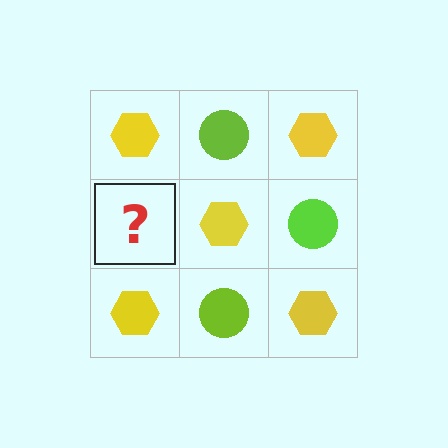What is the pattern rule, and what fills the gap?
The rule is that it alternates yellow hexagon and lime circle in a checkerboard pattern. The gap should be filled with a lime circle.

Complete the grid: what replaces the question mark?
The question mark should be replaced with a lime circle.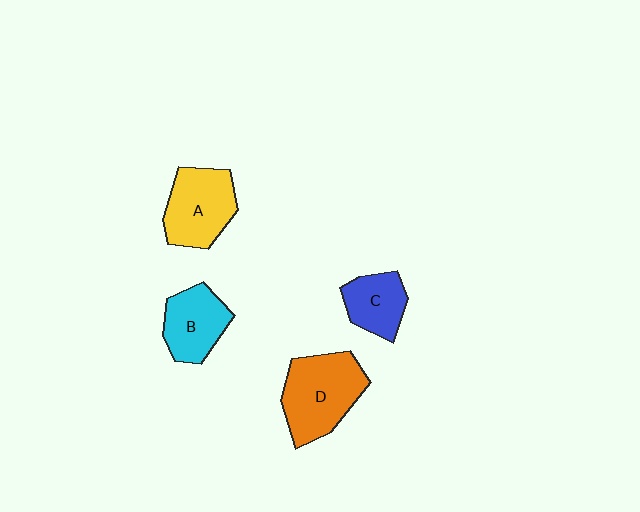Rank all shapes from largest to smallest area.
From largest to smallest: D (orange), A (yellow), B (cyan), C (blue).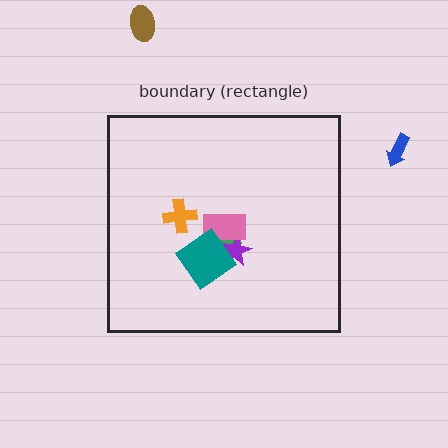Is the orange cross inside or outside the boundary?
Inside.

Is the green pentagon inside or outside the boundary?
Inside.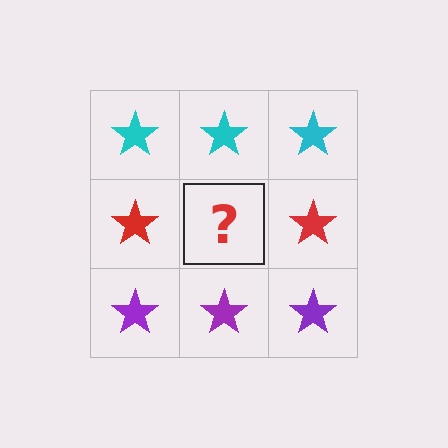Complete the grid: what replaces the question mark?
The question mark should be replaced with a red star.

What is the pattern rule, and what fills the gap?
The rule is that each row has a consistent color. The gap should be filled with a red star.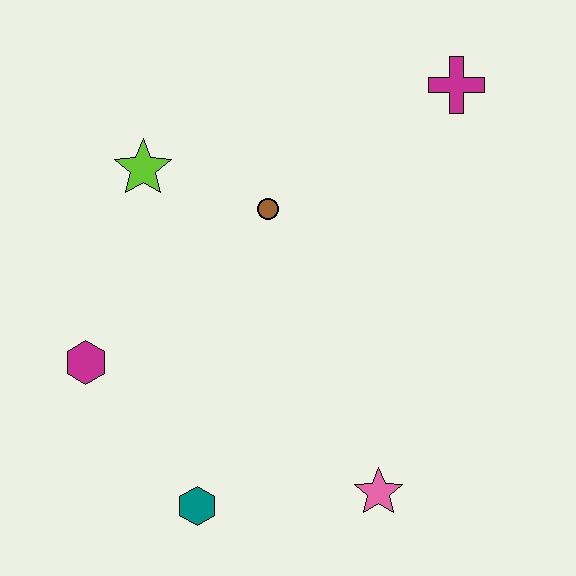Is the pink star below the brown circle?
Yes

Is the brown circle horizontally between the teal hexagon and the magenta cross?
Yes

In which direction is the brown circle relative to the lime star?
The brown circle is to the right of the lime star.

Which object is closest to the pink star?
The teal hexagon is closest to the pink star.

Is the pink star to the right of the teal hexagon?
Yes